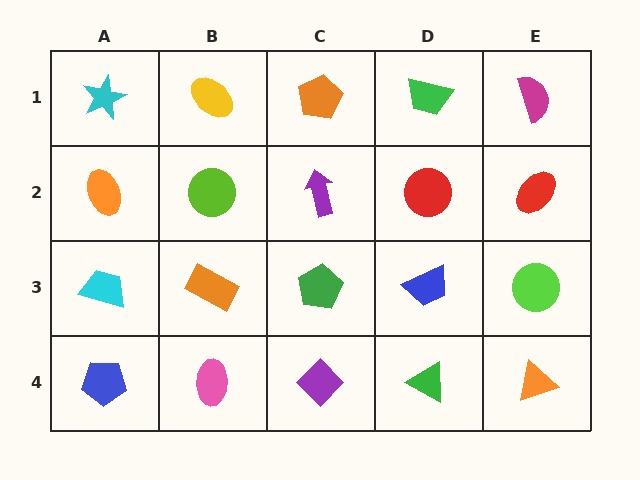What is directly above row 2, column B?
A yellow ellipse.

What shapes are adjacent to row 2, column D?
A green trapezoid (row 1, column D), a blue trapezoid (row 3, column D), a purple arrow (row 2, column C), a red ellipse (row 2, column E).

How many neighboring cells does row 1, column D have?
3.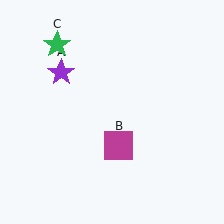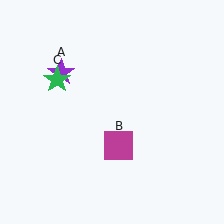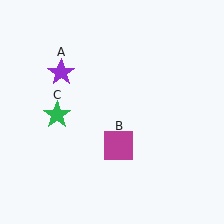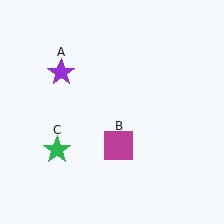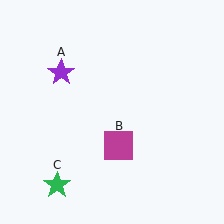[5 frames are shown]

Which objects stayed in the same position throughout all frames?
Purple star (object A) and magenta square (object B) remained stationary.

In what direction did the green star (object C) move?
The green star (object C) moved down.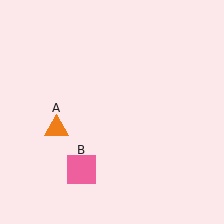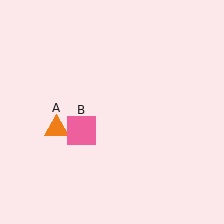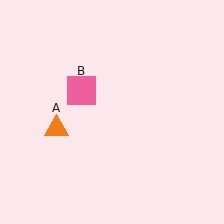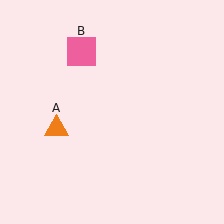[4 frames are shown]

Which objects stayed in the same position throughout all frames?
Orange triangle (object A) remained stationary.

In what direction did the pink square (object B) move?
The pink square (object B) moved up.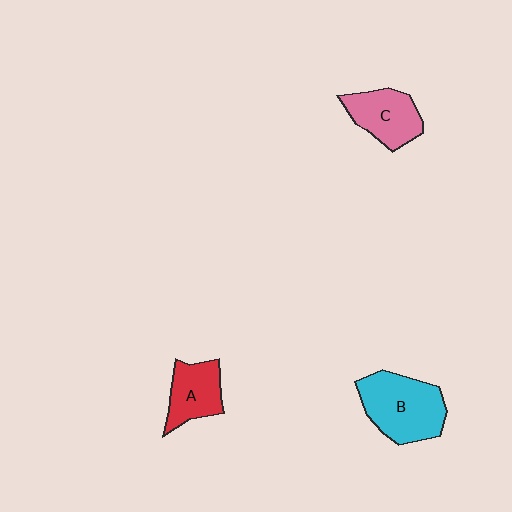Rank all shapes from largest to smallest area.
From largest to smallest: B (cyan), C (pink), A (red).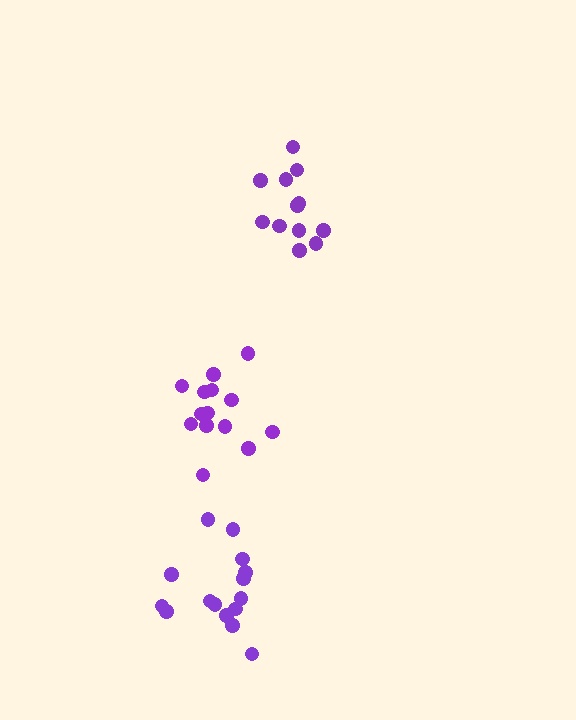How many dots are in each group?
Group 1: 15 dots, Group 2: 14 dots, Group 3: 12 dots (41 total).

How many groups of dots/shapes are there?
There are 3 groups.